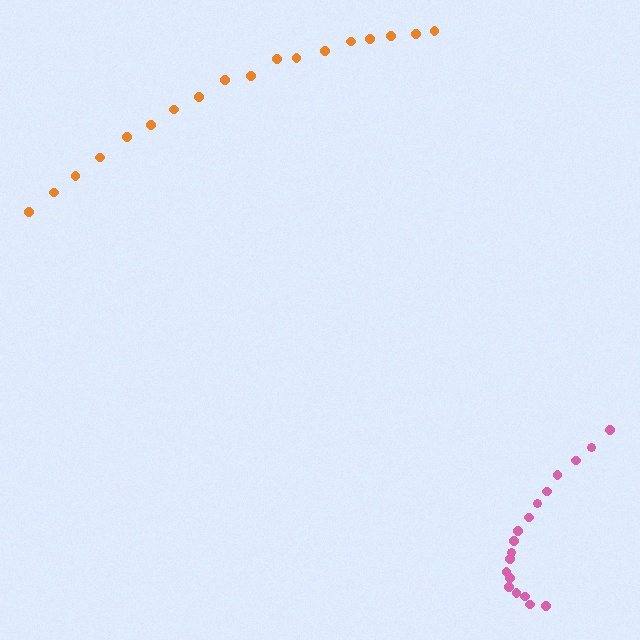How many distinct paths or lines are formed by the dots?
There are 2 distinct paths.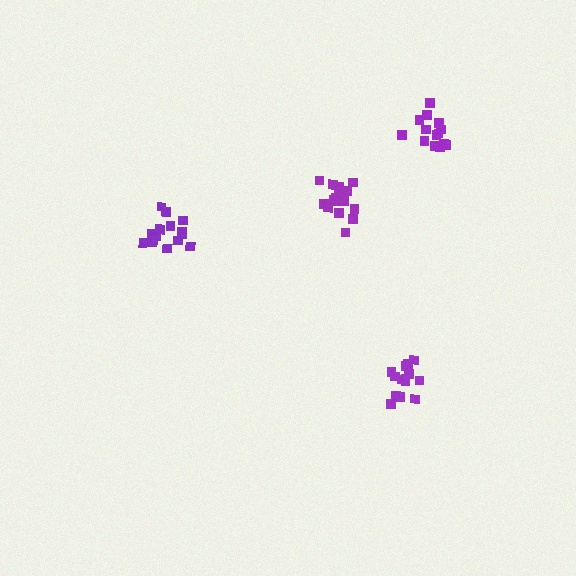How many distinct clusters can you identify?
There are 4 distinct clusters.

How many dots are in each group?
Group 1: 14 dots, Group 2: 14 dots, Group 3: 16 dots, Group 4: 14 dots (58 total).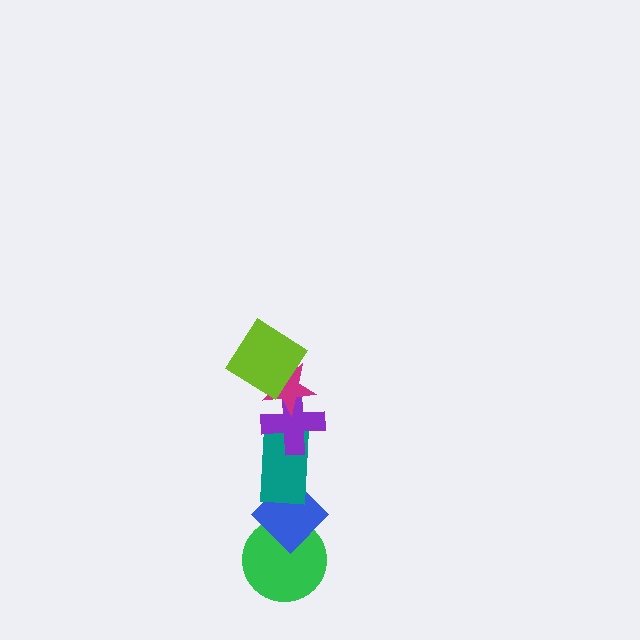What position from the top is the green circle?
The green circle is 6th from the top.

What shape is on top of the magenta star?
The lime diamond is on top of the magenta star.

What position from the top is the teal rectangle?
The teal rectangle is 4th from the top.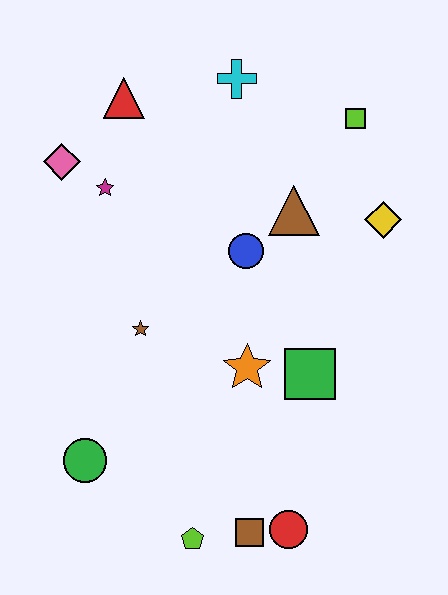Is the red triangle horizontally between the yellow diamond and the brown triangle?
No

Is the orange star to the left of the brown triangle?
Yes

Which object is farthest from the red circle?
The red triangle is farthest from the red circle.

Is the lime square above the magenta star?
Yes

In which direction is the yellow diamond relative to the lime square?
The yellow diamond is below the lime square.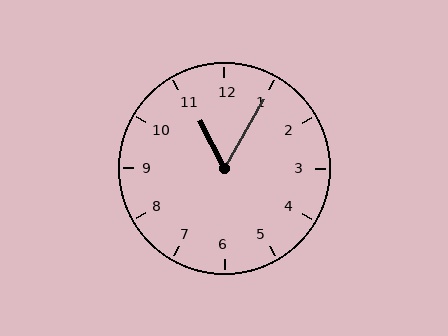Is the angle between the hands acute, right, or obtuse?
It is acute.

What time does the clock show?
11:05.